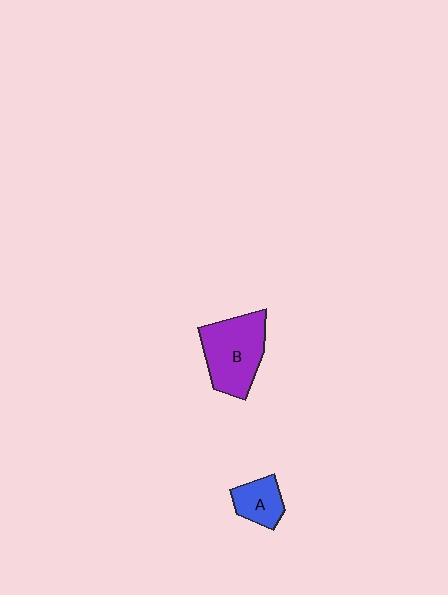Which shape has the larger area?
Shape B (purple).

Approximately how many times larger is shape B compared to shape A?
Approximately 2.1 times.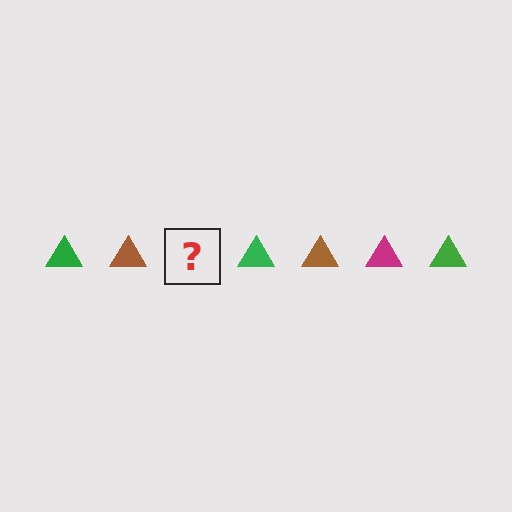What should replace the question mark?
The question mark should be replaced with a magenta triangle.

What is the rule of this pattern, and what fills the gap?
The rule is that the pattern cycles through green, brown, magenta triangles. The gap should be filled with a magenta triangle.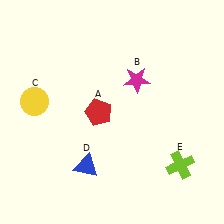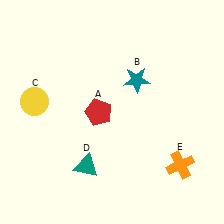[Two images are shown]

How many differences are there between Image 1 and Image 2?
There are 3 differences between the two images.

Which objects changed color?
B changed from magenta to teal. D changed from blue to teal. E changed from lime to orange.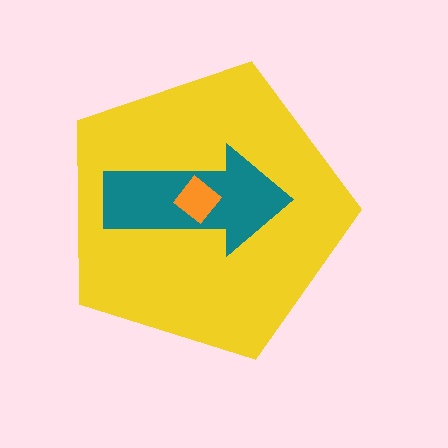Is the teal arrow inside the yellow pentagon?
Yes.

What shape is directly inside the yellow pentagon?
The teal arrow.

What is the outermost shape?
The yellow pentagon.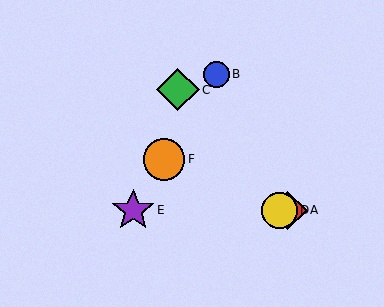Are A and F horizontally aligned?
No, A is at y≈210 and F is at y≈159.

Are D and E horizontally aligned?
Yes, both are at y≈210.